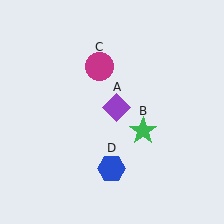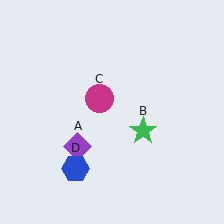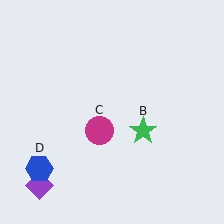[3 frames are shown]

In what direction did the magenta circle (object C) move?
The magenta circle (object C) moved down.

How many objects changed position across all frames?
3 objects changed position: purple diamond (object A), magenta circle (object C), blue hexagon (object D).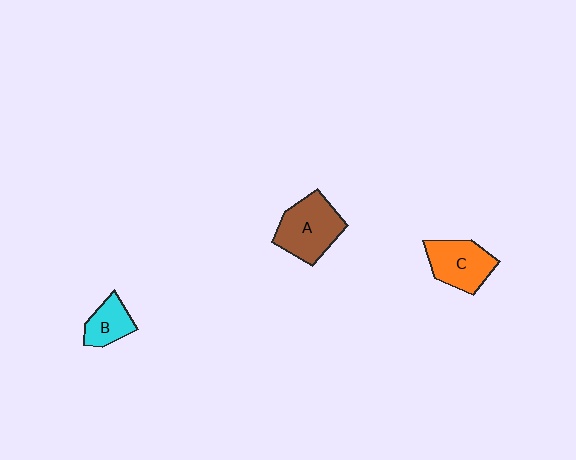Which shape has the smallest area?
Shape B (cyan).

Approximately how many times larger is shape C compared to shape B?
Approximately 1.6 times.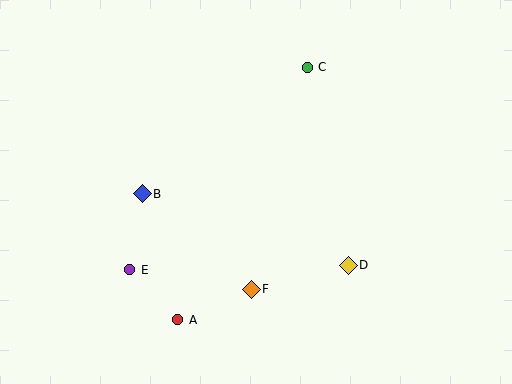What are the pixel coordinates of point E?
Point E is at (130, 270).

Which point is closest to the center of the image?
Point F at (251, 289) is closest to the center.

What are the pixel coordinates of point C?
Point C is at (307, 67).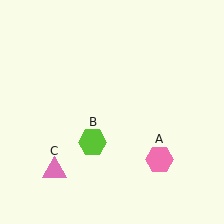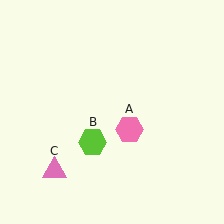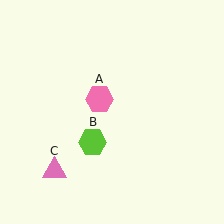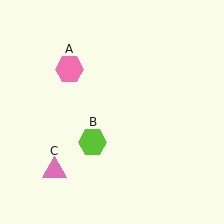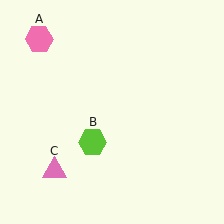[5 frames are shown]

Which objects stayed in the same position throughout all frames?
Lime hexagon (object B) and pink triangle (object C) remained stationary.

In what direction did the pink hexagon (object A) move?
The pink hexagon (object A) moved up and to the left.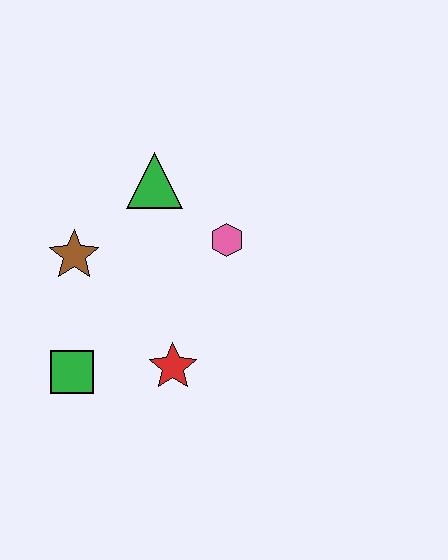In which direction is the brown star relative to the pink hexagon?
The brown star is to the left of the pink hexagon.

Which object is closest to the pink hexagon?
The green triangle is closest to the pink hexagon.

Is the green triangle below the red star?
No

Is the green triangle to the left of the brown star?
No